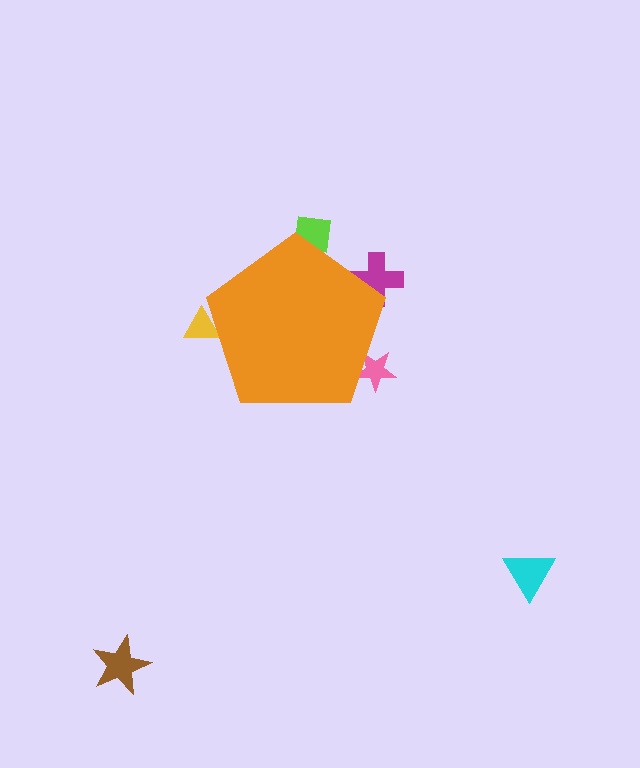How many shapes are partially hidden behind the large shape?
4 shapes are partially hidden.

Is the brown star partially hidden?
No, the brown star is fully visible.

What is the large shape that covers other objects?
An orange pentagon.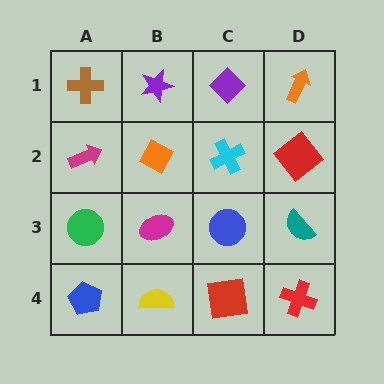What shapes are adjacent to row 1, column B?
An orange diamond (row 2, column B), a brown cross (row 1, column A), a purple diamond (row 1, column C).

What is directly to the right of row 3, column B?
A blue circle.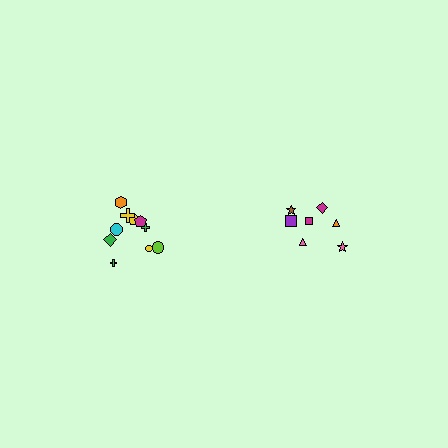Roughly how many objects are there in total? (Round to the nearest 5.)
Roughly 15 objects in total.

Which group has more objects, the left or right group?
The left group.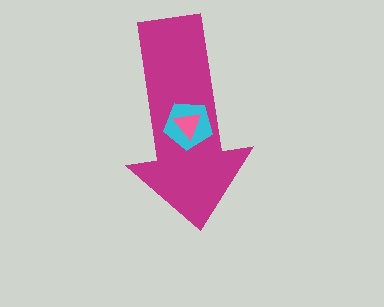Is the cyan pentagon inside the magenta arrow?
Yes.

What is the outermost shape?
The magenta arrow.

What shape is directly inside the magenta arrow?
The cyan pentagon.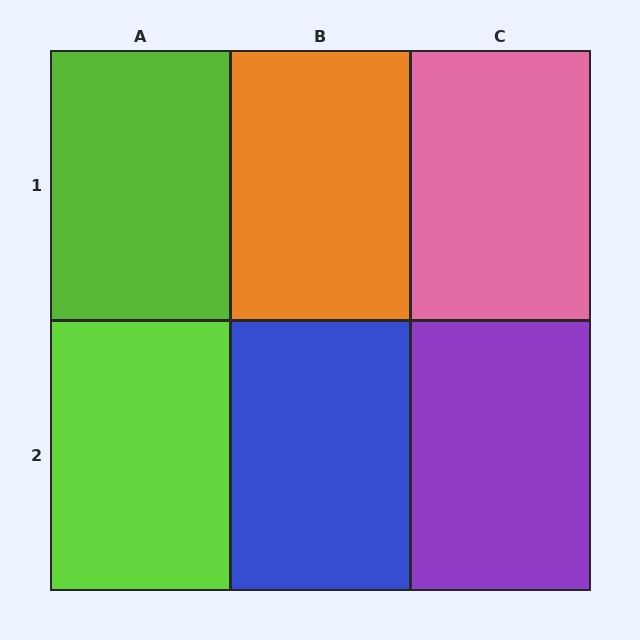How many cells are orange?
1 cell is orange.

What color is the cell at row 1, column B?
Orange.